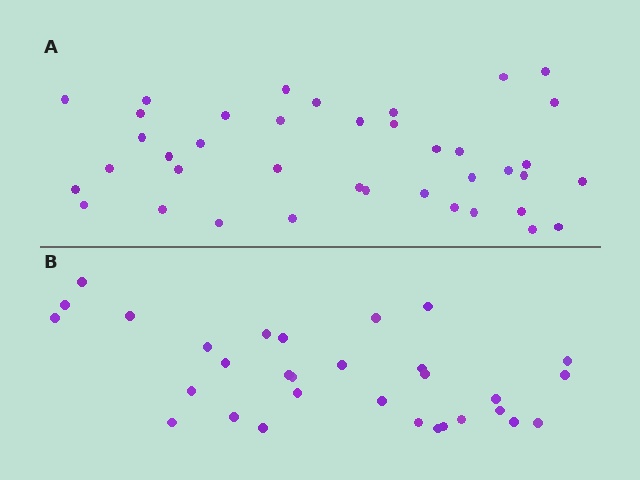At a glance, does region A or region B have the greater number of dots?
Region A (the top region) has more dots.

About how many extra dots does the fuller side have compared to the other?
Region A has roughly 8 or so more dots than region B.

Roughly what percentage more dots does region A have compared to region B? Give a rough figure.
About 25% more.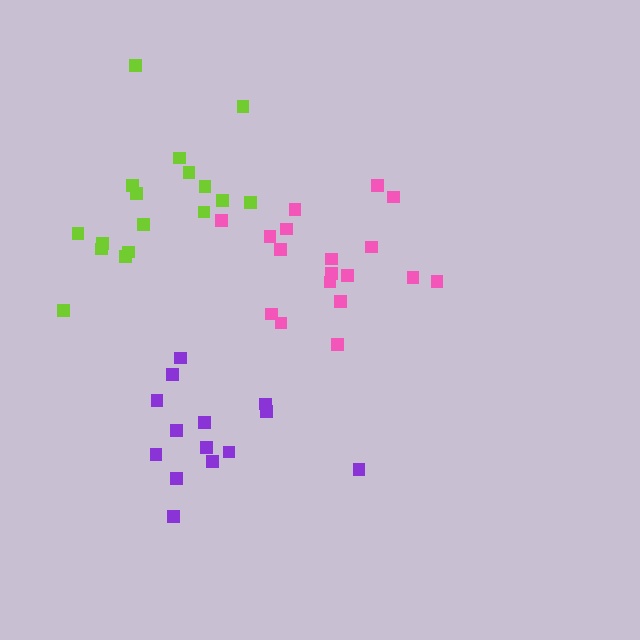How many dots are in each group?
Group 1: 18 dots, Group 2: 14 dots, Group 3: 17 dots (49 total).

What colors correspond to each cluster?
The clusters are colored: pink, purple, lime.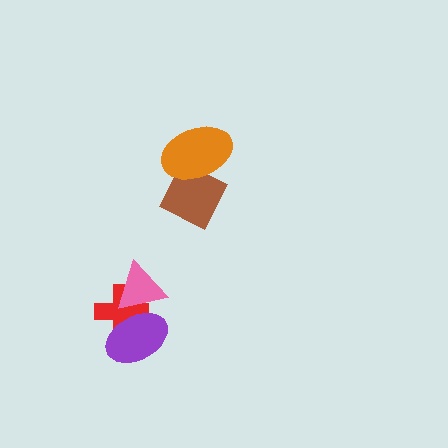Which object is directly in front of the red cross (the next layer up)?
The pink triangle is directly in front of the red cross.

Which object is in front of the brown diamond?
The orange ellipse is in front of the brown diamond.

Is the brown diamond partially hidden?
Yes, it is partially covered by another shape.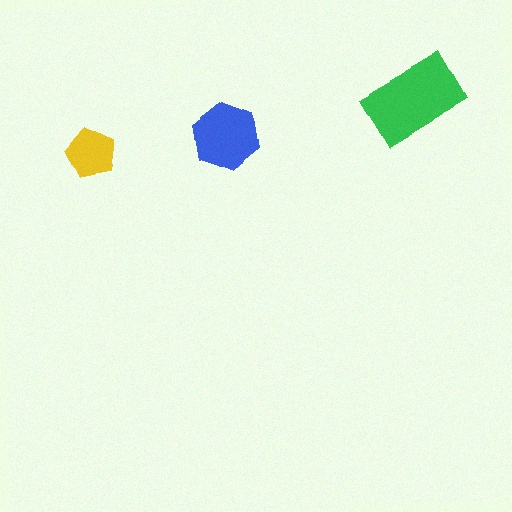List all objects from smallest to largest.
The yellow pentagon, the blue hexagon, the green rectangle.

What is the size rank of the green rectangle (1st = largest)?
1st.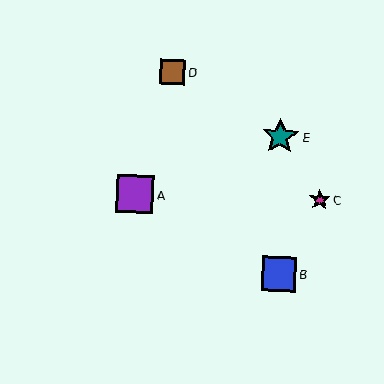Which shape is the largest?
The teal star (labeled E) is the largest.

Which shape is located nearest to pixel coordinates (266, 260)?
The blue square (labeled B) at (279, 274) is nearest to that location.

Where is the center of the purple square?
The center of the purple square is at (135, 194).